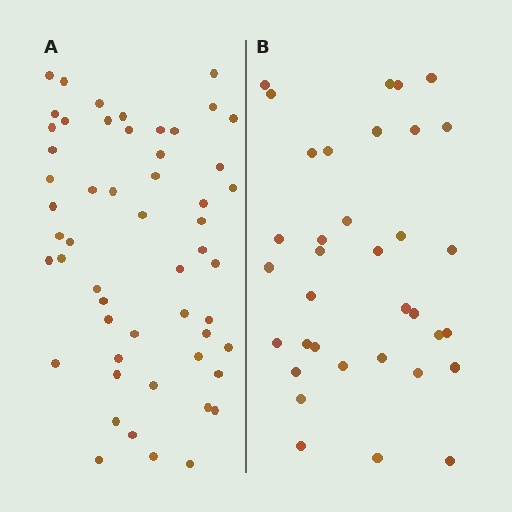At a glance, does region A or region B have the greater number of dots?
Region A (the left region) has more dots.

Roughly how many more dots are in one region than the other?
Region A has approximately 20 more dots than region B.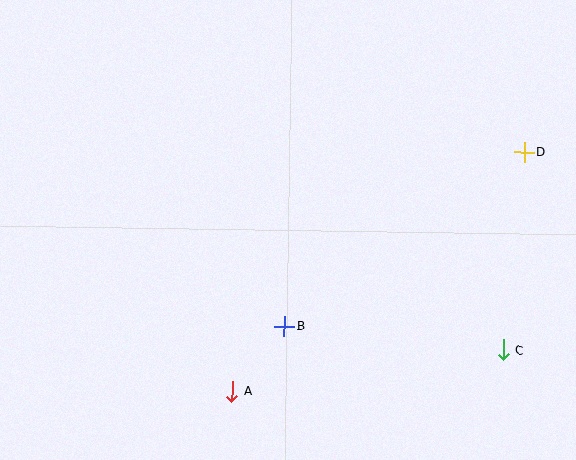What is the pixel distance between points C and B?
The distance between C and B is 220 pixels.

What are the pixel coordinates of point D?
Point D is at (524, 152).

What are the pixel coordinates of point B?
Point B is at (284, 326).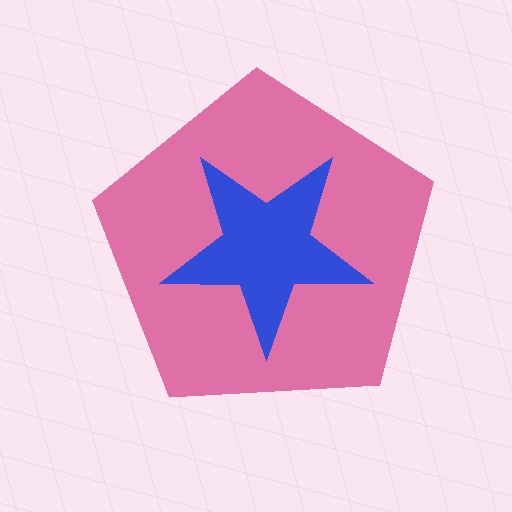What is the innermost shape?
The blue star.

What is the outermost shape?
The pink pentagon.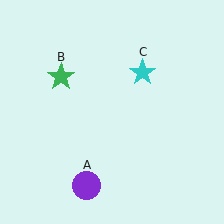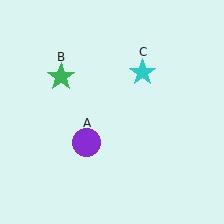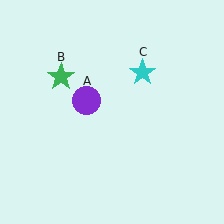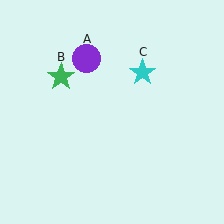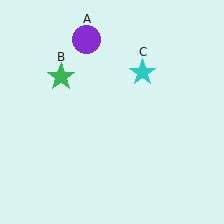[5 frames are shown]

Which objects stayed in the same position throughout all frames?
Green star (object B) and cyan star (object C) remained stationary.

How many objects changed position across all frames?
1 object changed position: purple circle (object A).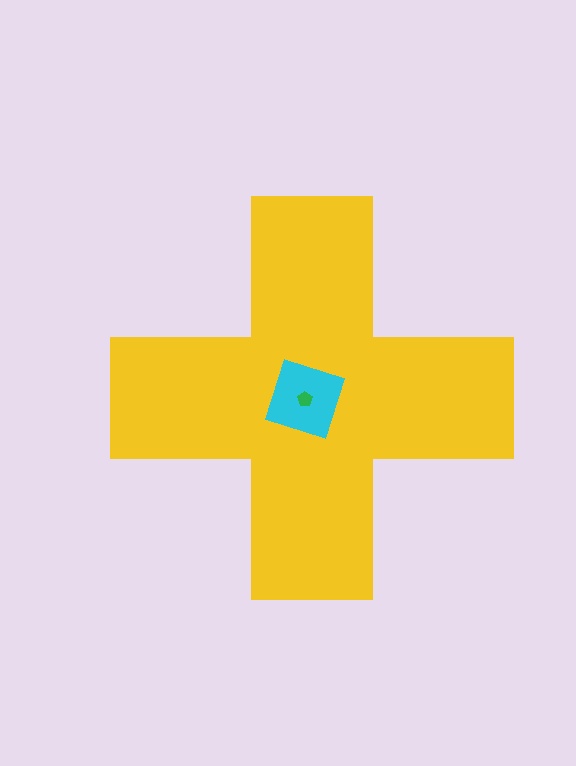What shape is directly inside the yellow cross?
The cyan square.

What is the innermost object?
The green pentagon.